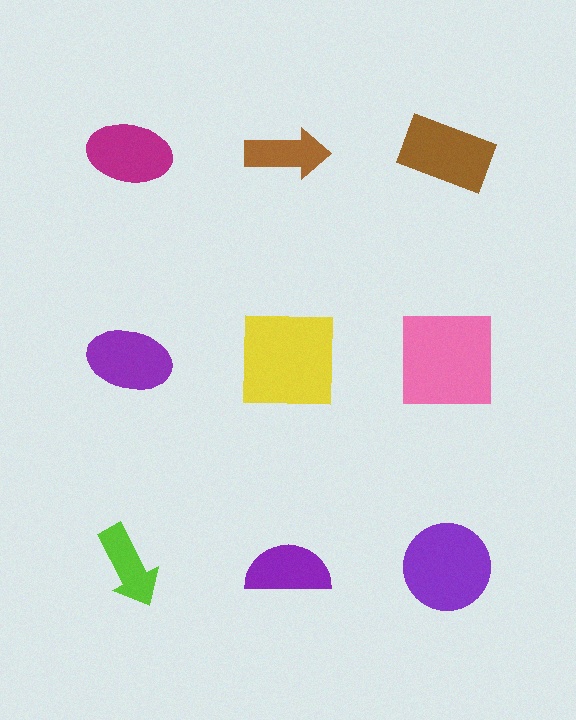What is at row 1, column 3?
A brown rectangle.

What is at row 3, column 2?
A purple semicircle.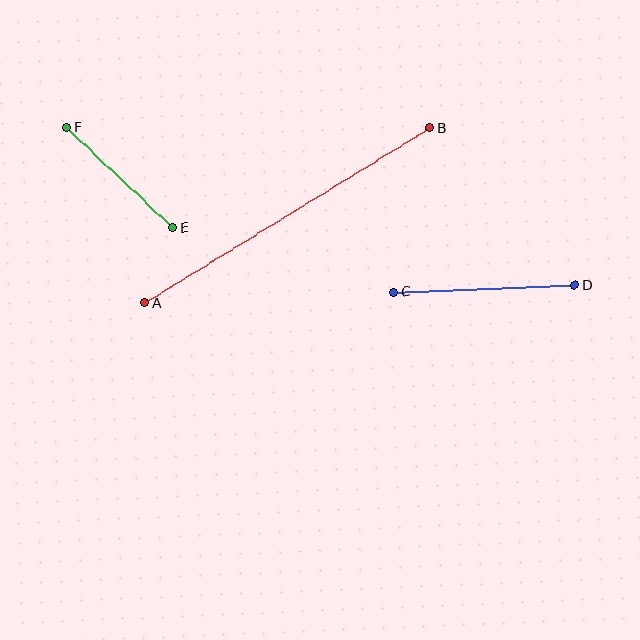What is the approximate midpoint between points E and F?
The midpoint is at approximately (120, 178) pixels.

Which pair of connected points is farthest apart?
Points A and B are farthest apart.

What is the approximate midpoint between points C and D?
The midpoint is at approximately (484, 289) pixels.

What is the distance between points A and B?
The distance is approximately 334 pixels.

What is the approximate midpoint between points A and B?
The midpoint is at approximately (287, 215) pixels.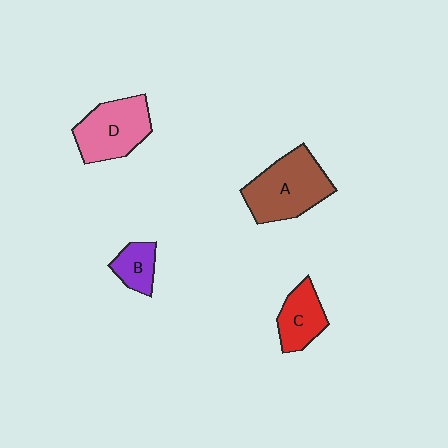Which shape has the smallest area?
Shape B (purple).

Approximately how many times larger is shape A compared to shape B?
Approximately 2.5 times.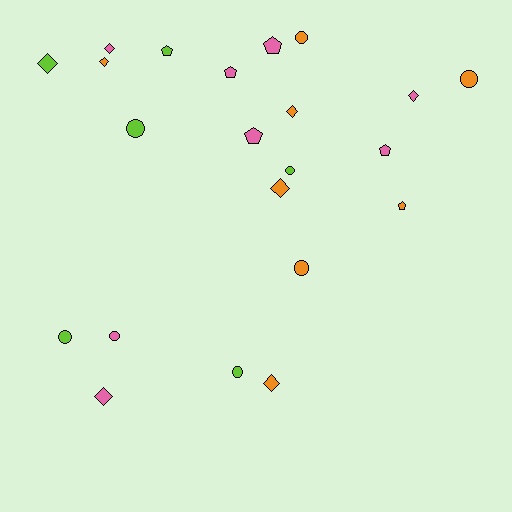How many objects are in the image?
There are 22 objects.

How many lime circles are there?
There are 4 lime circles.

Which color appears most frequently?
Orange, with 8 objects.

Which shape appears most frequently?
Diamond, with 8 objects.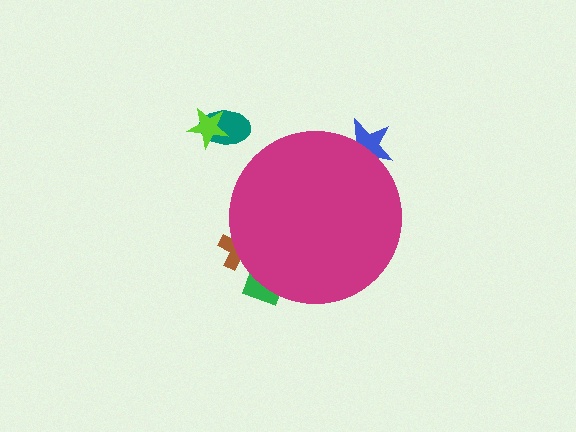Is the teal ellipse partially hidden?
No, the teal ellipse is fully visible.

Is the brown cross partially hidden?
Yes, the brown cross is partially hidden behind the magenta circle.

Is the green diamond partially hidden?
Yes, the green diamond is partially hidden behind the magenta circle.